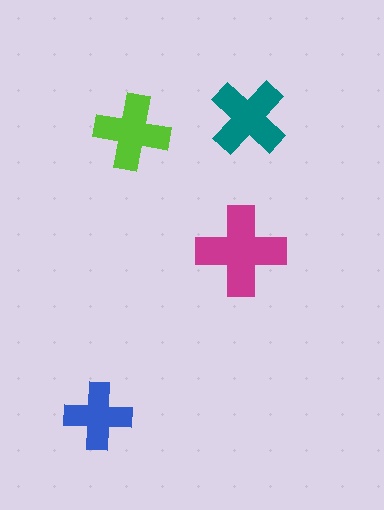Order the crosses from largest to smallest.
the magenta one, the teal one, the lime one, the blue one.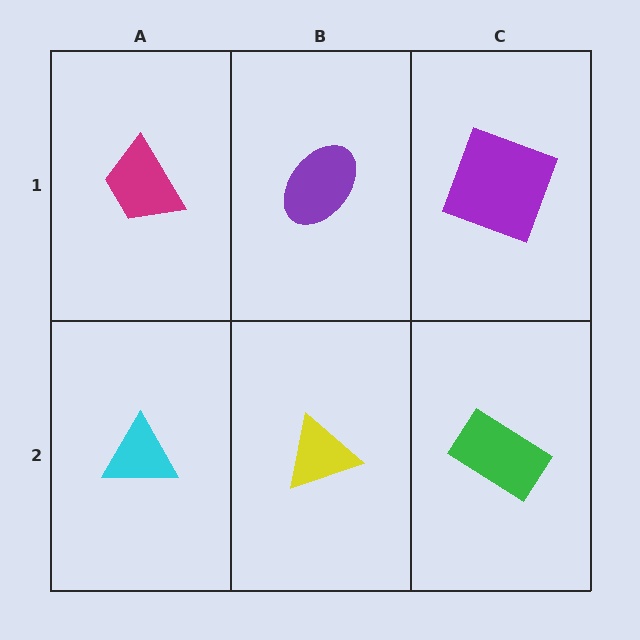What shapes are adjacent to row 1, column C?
A green rectangle (row 2, column C), a purple ellipse (row 1, column B).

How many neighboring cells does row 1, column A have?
2.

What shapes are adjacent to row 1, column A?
A cyan triangle (row 2, column A), a purple ellipse (row 1, column B).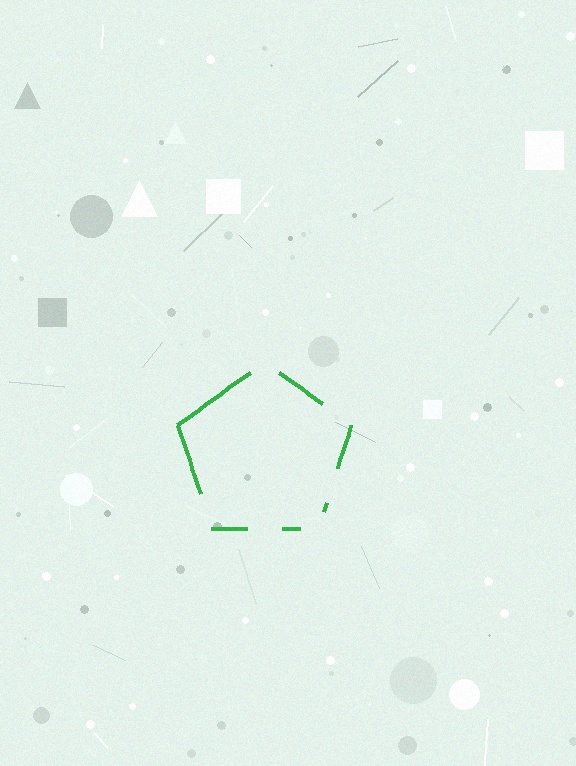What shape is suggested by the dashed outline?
The dashed outline suggests a pentagon.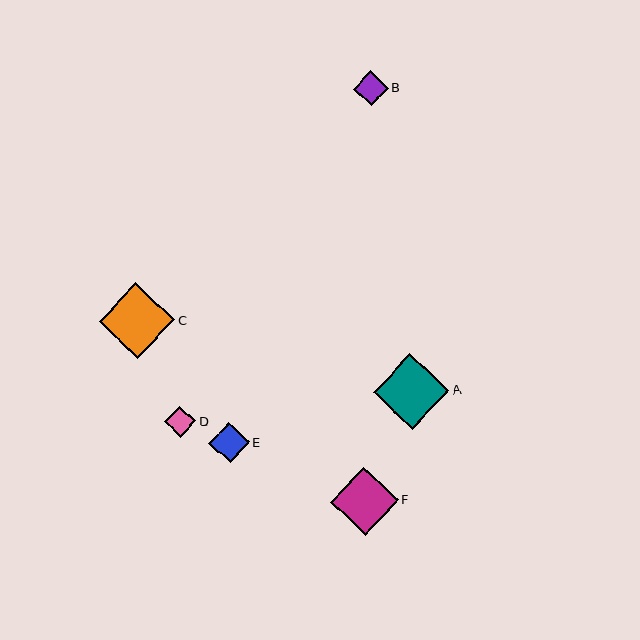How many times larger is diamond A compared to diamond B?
Diamond A is approximately 2.2 times the size of diamond B.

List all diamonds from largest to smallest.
From largest to smallest: A, C, F, E, B, D.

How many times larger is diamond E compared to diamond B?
Diamond E is approximately 1.2 times the size of diamond B.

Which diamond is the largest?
Diamond A is the largest with a size of approximately 76 pixels.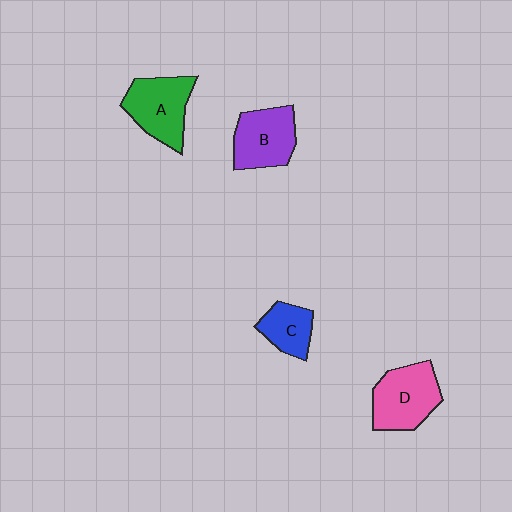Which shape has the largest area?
Shape D (pink).